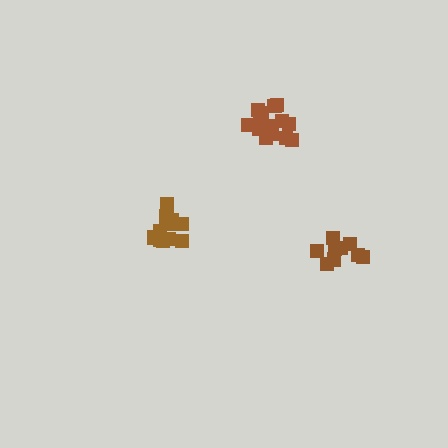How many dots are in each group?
Group 1: 11 dots, Group 2: 9 dots, Group 3: 14 dots (34 total).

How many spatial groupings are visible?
There are 3 spatial groupings.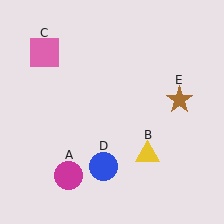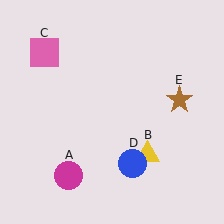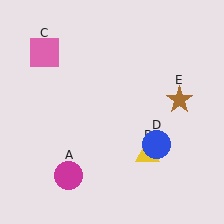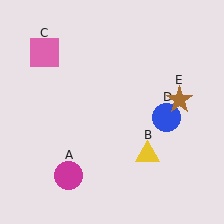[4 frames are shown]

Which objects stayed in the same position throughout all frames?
Magenta circle (object A) and yellow triangle (object B) and pink square (object C) and brown star (object E) remained stationary.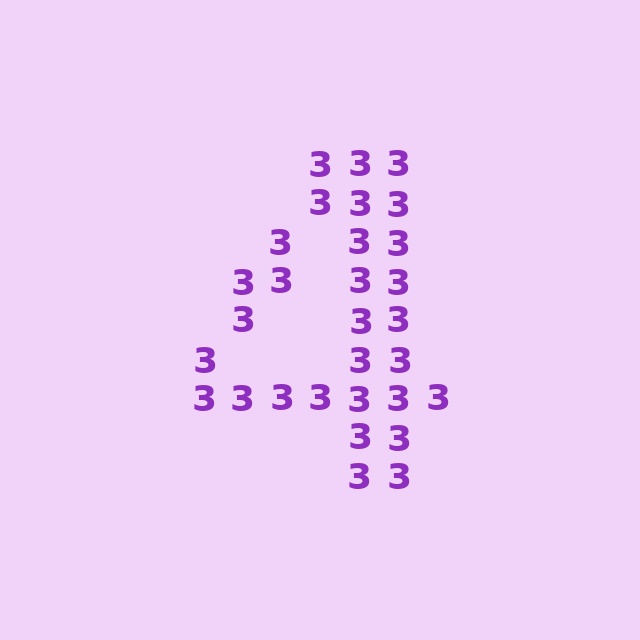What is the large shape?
The large shape is the digit 4.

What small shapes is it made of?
It is made of small digit 3's.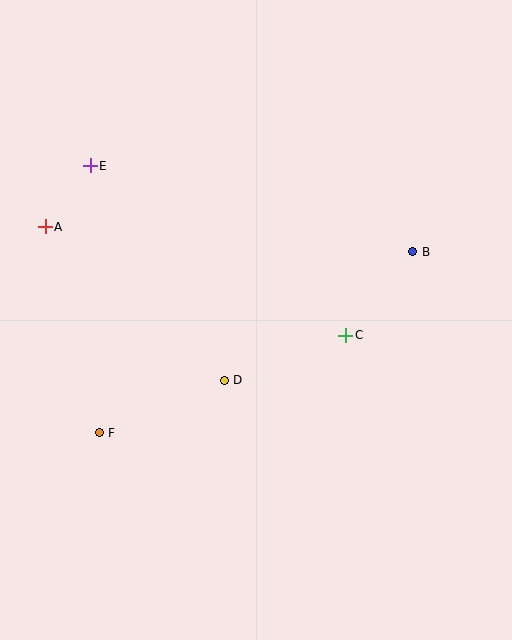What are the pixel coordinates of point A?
Point A is at (45, 227).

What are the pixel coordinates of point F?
Point F is at (99, 433).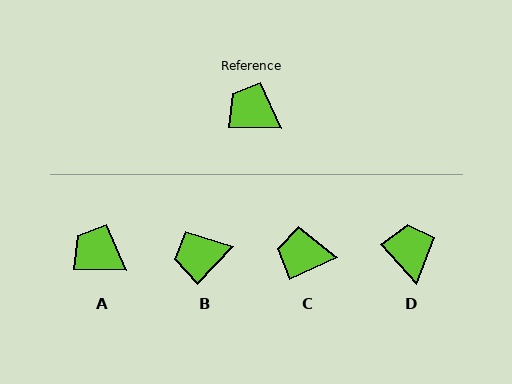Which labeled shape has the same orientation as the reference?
A.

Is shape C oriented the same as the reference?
No, it is off by about 27 degrees.